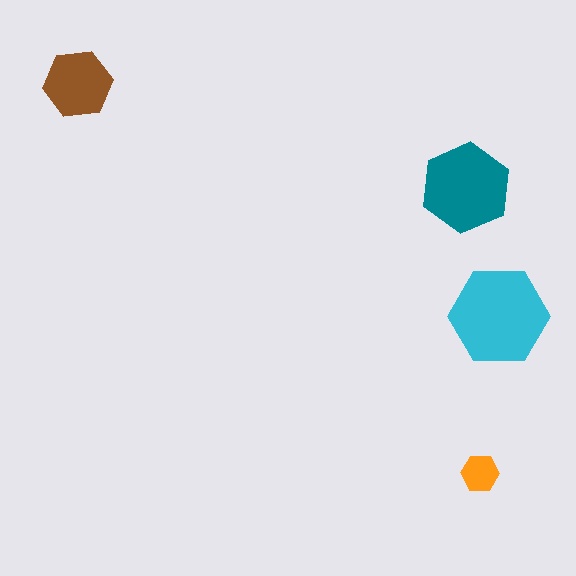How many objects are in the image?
There are 4 objects in the image.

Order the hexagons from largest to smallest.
the cyan one, the teal one, the brown one, the orange one.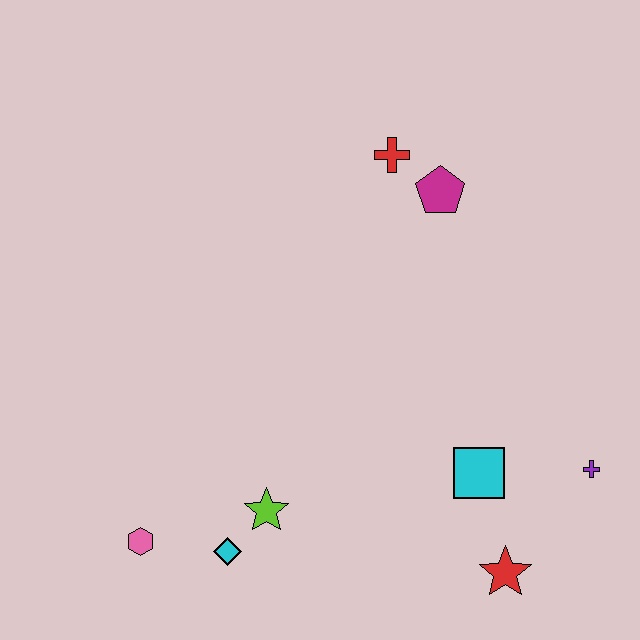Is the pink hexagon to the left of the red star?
Yes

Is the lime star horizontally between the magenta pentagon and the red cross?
No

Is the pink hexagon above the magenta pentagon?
No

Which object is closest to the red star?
The cyan square is closest to the red star.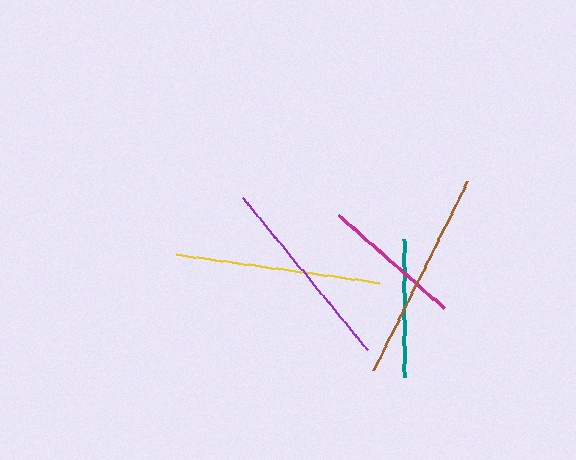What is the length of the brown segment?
The brown segment is approximately 211 pixels long.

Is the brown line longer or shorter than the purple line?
The brown line is longer than the purple line.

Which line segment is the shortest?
The teal line is the shortest at approximately 138 pixels.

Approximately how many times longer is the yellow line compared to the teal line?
The yellow line is approximately 1.5 times the length of the teal line.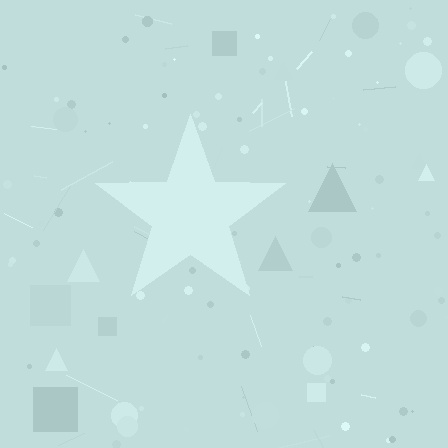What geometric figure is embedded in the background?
A star is embedded in the background.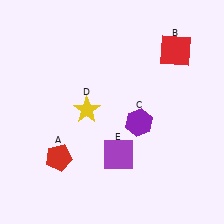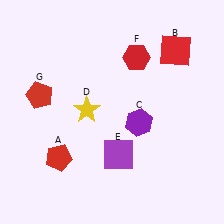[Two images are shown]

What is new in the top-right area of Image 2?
A red hexagon (F) was added in the top-right area of Image 2.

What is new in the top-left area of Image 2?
A red pentagon (G) was added in the top-left area of Image 2.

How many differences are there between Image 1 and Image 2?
There are 2 differences between the two images.